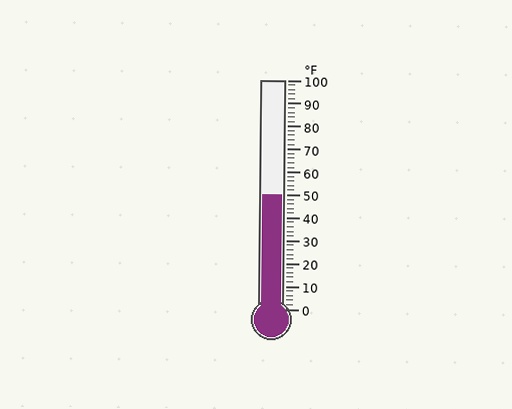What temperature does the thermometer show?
The thermometer shows approximately 50°F.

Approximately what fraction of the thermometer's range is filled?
The thermometer is filled to approximately 50% of its range.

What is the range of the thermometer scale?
The thermometer scale ranges from 0°F to 100°F.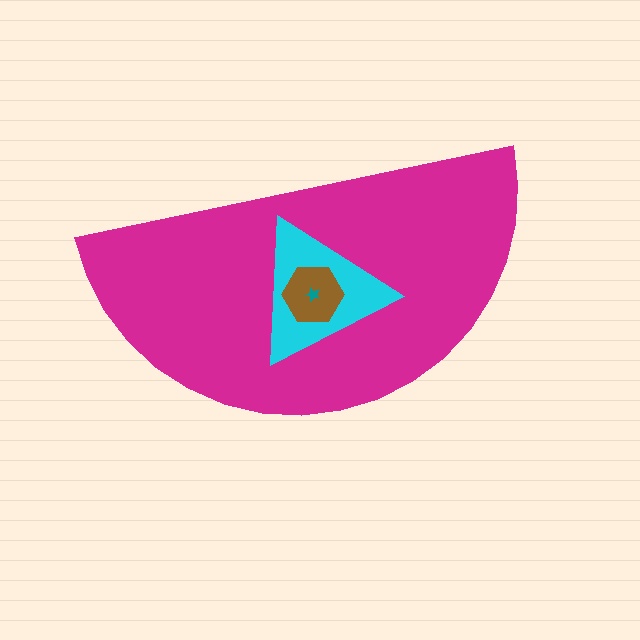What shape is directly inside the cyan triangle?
The brown hexagon.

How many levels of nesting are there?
4.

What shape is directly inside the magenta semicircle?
The cyan triangle.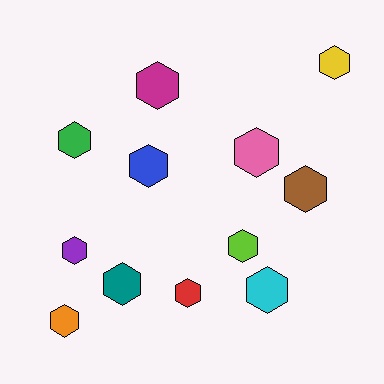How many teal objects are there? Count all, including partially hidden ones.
There is 1 teal object.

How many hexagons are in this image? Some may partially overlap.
There are 12 hexagons.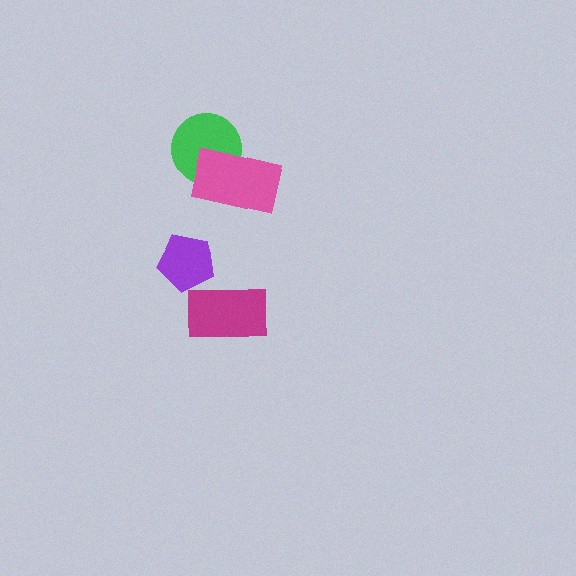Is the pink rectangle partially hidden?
No, no other shape covers it.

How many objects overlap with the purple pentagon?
0 objects overlap with the purple pentagon.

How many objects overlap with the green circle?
1 object overlaps with the green circle.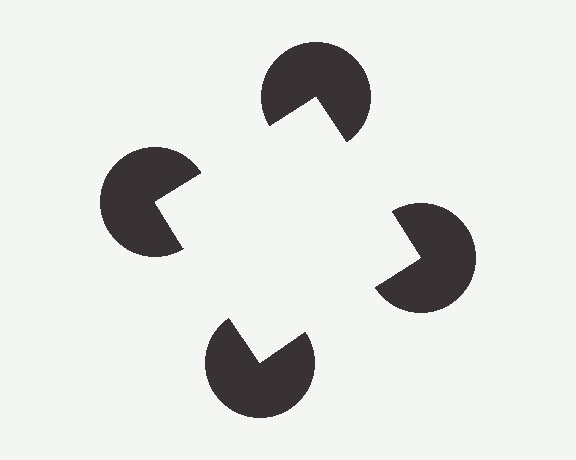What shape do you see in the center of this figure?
An illusory square — its edges are inferred from the aligned wedge cuts in the pac-man discs, not physically drawn.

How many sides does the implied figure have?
4 sides.